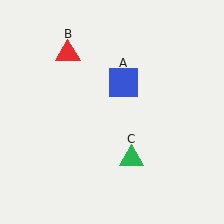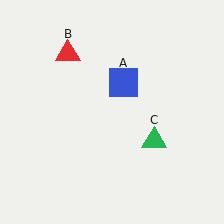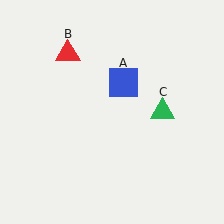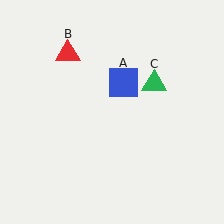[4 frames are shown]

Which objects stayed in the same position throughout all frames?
Blue square (object A) and red triangle (object B) remained stationary.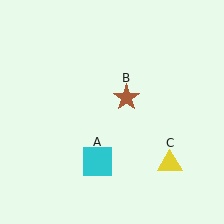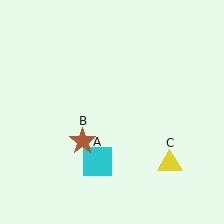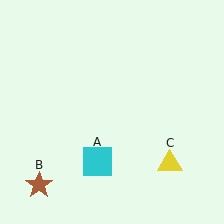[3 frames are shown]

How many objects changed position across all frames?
1 object changed position: brown star (object B).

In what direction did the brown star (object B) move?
The brown star (object B) moved down and to the left.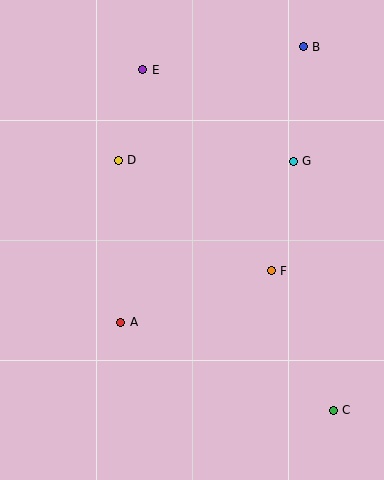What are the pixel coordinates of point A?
Point A is at (121, 322).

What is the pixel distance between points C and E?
The distance between C and E is 390 pixels.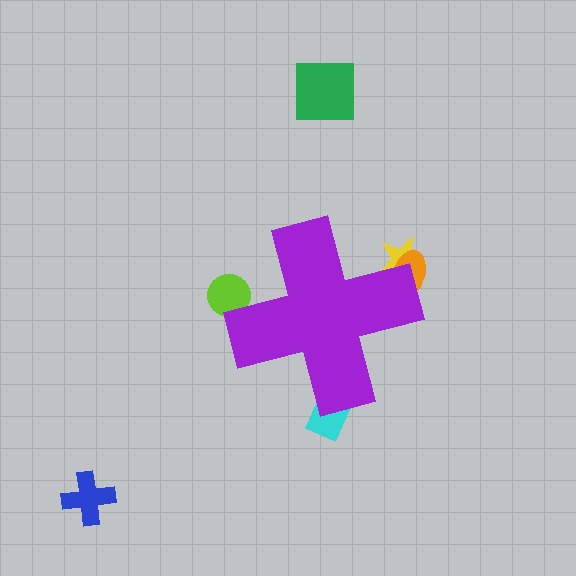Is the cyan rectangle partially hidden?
Yes, the cyan rectangle is partially hidden behind the purple cross.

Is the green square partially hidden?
No, the green square is fully visible.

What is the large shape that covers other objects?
A purple cross.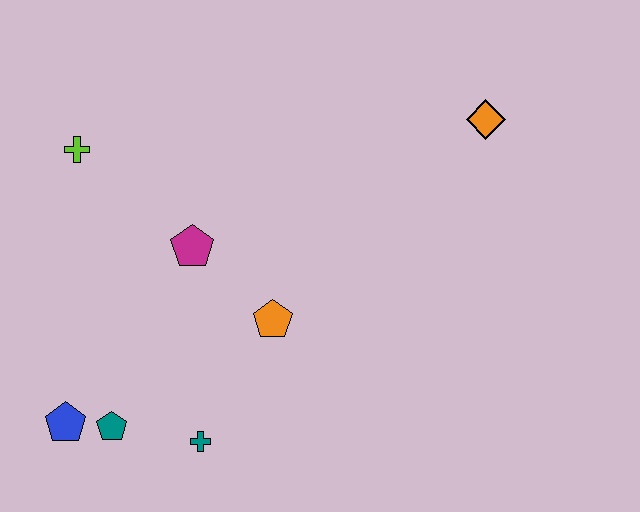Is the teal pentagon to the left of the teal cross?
Yes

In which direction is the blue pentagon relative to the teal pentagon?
The blue pentagon is to the left of the teal pentagon.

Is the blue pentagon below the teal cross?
No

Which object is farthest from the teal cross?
The orange diamond is farthest from the teal cross.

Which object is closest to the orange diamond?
The orange pentagon is closest to the orange diamond.